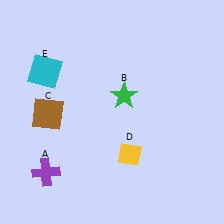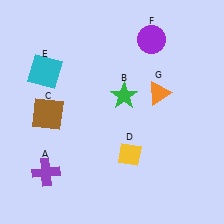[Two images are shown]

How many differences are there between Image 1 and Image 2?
There are 2 differences between the two images.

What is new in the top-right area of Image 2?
A purple circle (F) was added in the top-right area of Image 2.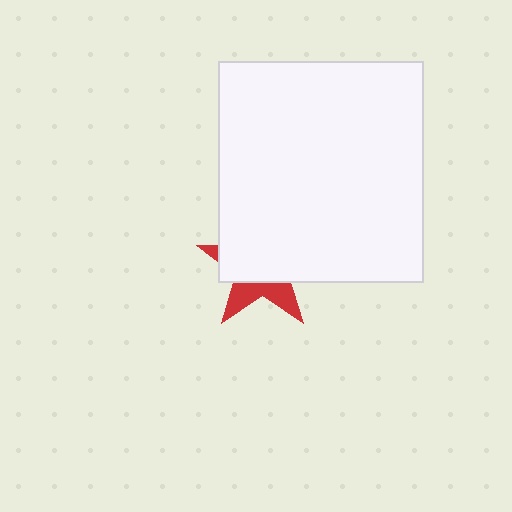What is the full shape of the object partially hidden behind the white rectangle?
The partially hidden object is a red star.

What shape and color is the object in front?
The object in front is a white rectangle.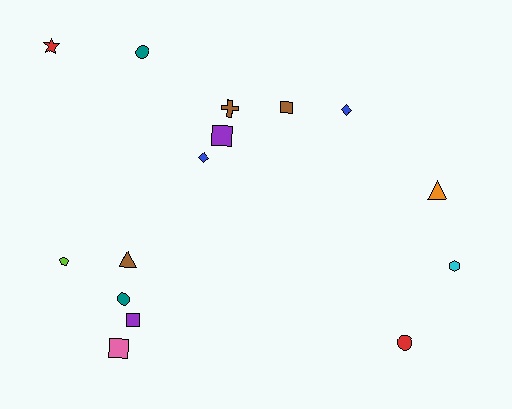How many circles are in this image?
There are 3 circles.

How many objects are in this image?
There are 15 objects.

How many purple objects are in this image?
There are 2 purple objects.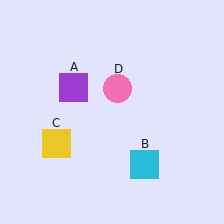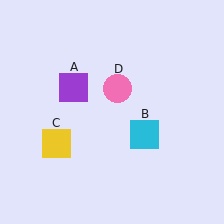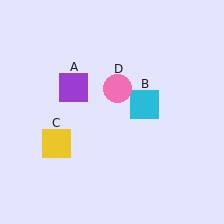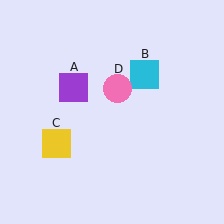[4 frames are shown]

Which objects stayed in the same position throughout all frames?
Purple square (object A) and yellow square (object C) and pink circle (object D) remained stationary.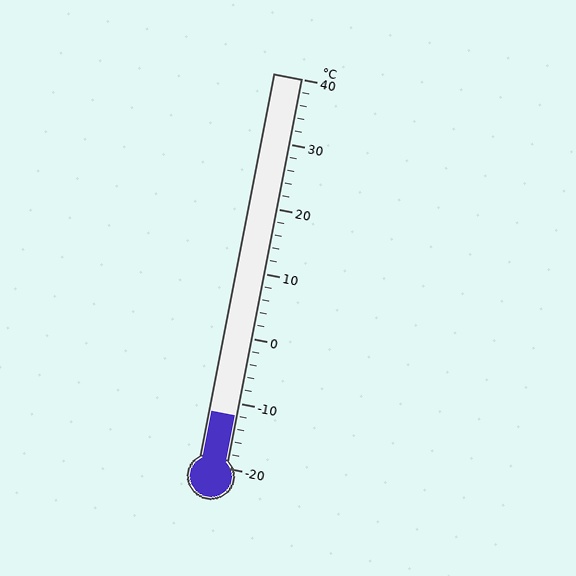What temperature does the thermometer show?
The thermometer shows approximately -12°C.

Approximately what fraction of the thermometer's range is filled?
The thermometer is filled to approximately 15% of its range.